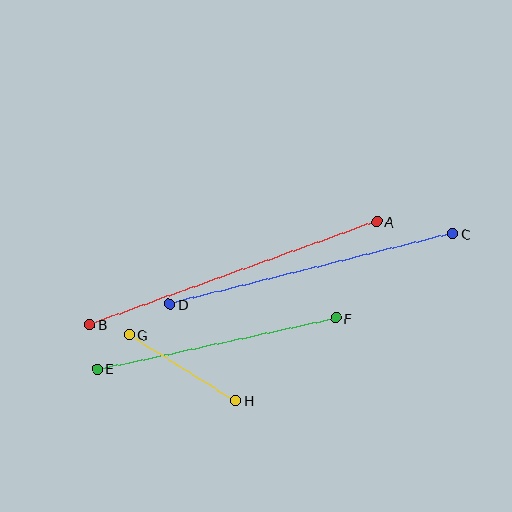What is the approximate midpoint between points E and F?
The midpoint is at approximately (217, 344) pixels.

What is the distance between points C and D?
The distance is approximately 292 pixels.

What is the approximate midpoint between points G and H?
The midpoint is at approximately (182, 368) pixels.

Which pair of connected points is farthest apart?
Points A and B are farthest apart.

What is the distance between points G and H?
The distance is approximately 125 pixels.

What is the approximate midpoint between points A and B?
The midpoint is at approximately (233, 273) pixels.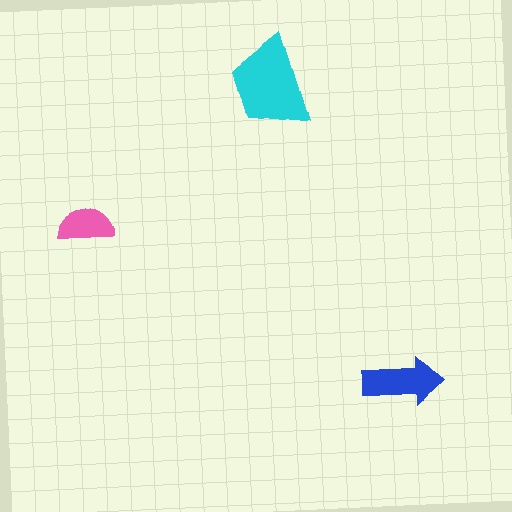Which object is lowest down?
The blue arrow is bottommost.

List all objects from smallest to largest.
The pink semicircle, the blue arrow, the cyan trapezoid.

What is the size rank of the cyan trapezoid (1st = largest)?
1st.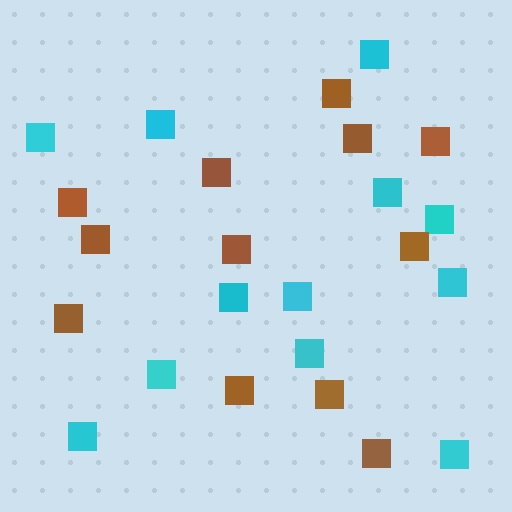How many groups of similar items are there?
There are 2 groups: one group of cyan squares (12) and one group of brown squares (12).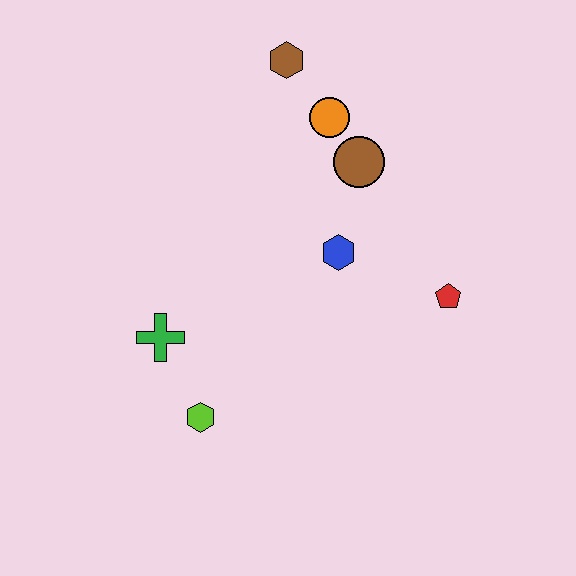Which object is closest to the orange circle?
The brown circle is closest to the orange circle.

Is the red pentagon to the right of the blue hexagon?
Yes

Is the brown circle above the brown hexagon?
No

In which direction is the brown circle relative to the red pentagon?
The brown circle is above the red pentagon.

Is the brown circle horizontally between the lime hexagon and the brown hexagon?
No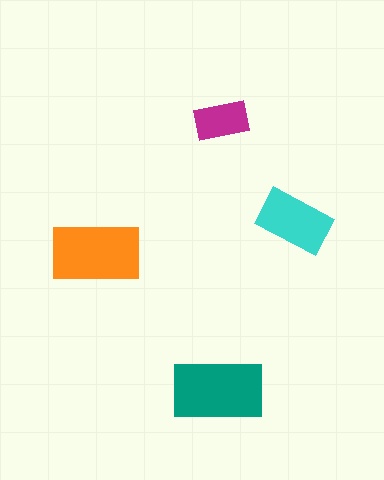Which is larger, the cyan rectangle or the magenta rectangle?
The cyan one.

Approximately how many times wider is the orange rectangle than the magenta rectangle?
About 1.5 times wider.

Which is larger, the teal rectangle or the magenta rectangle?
The teal one.